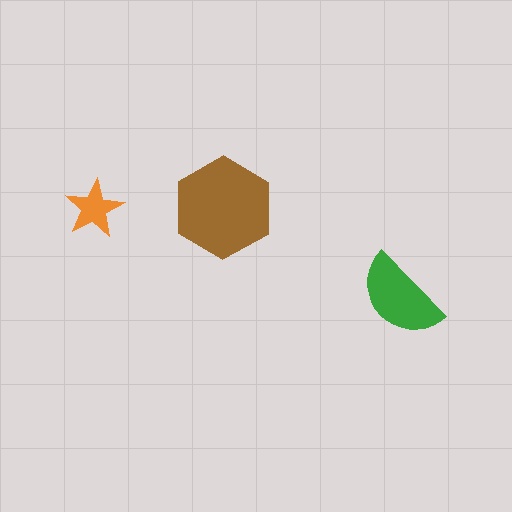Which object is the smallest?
The orange star.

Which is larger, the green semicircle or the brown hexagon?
The brown hexagon.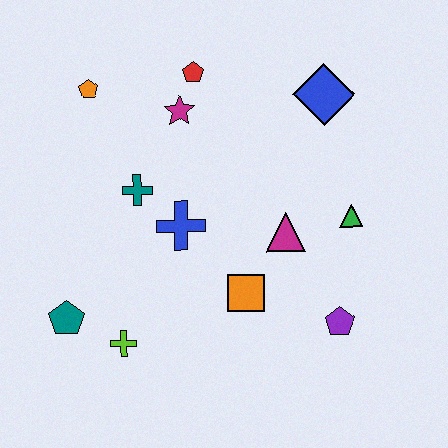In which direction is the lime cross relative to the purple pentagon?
The lime cross is to the left of the purple pentagon.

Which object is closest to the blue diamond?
The green triangle is closest to the blue diamond.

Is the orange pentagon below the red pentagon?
Yes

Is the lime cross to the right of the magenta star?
No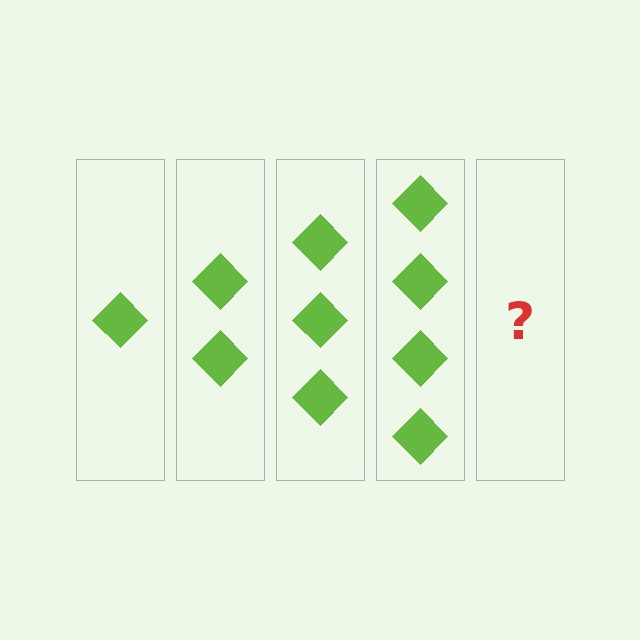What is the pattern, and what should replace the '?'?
The pattern is that each step adds one more diamond. The '?' should be 5 diamonds.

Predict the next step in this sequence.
The next step is 5 diamonds.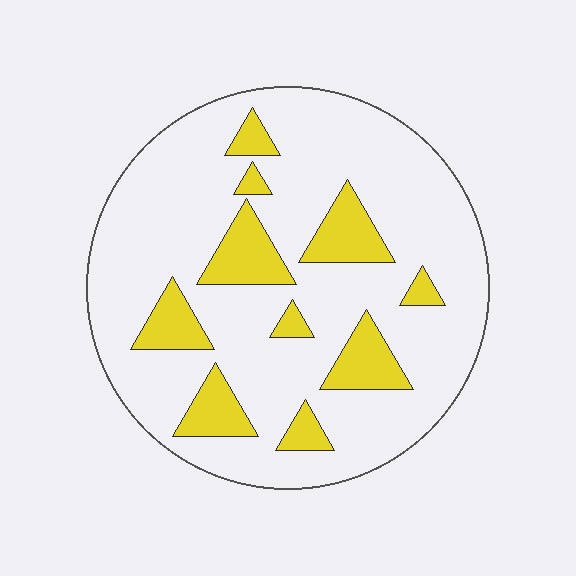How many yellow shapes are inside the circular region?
10.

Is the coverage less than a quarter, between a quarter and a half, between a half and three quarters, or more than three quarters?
Less than a quarter.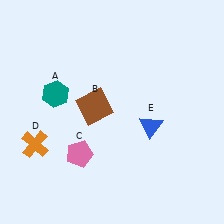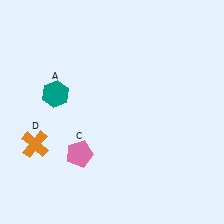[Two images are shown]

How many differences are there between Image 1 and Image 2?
There are 2 differences between the two images.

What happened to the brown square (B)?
The brown square (B) was removed in Image 2. It was in the top-left area of Image 1.